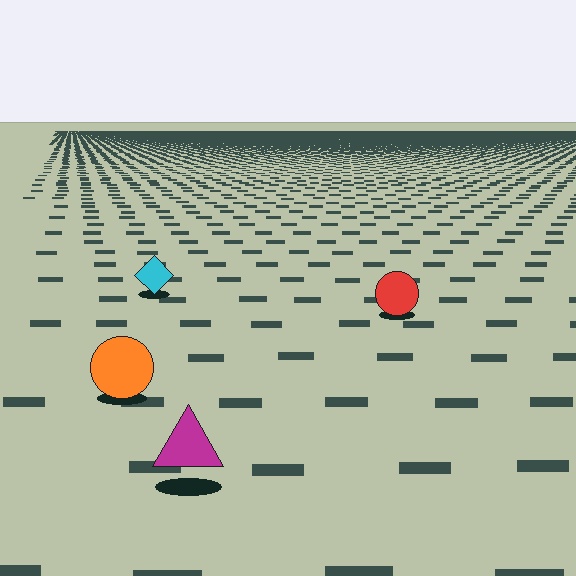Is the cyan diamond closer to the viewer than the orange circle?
No. The orange circle is closer — you can tell from the texture gradient: the ground texture is coarser near it.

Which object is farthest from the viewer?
The cyan diamond is farthest from the viewer. It appears smaller and the ground texture around it is denser.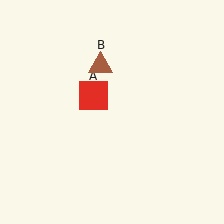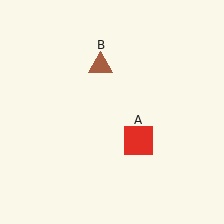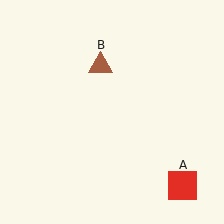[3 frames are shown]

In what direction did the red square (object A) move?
The red square (object A) moved down and to the right.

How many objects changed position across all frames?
1 object changed position: red square (object A).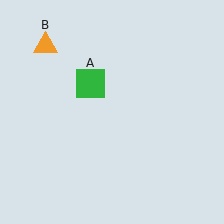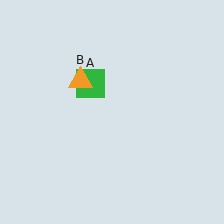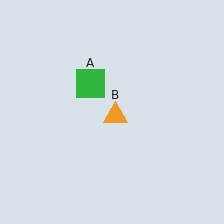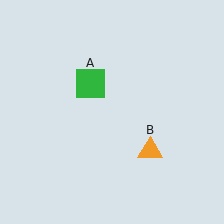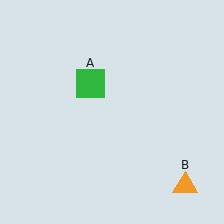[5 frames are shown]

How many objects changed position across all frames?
1 object changed position: orange triangle (object B).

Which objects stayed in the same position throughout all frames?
Green square (object A) remained stationary.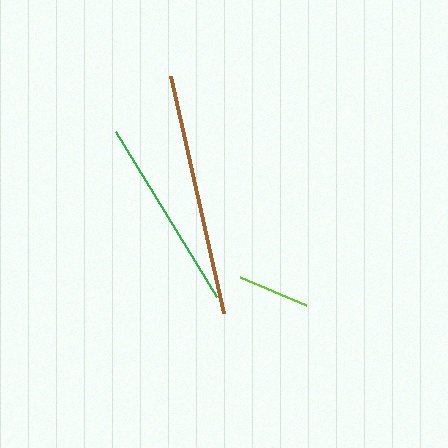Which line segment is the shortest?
The lime line is the shortest at approximately 72 pixels.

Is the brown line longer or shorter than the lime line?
The brown line is longer than the lime line.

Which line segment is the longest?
The brown line is the longest at approximately 243 pixels.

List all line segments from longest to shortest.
From longest to shortest: brown, green, lime.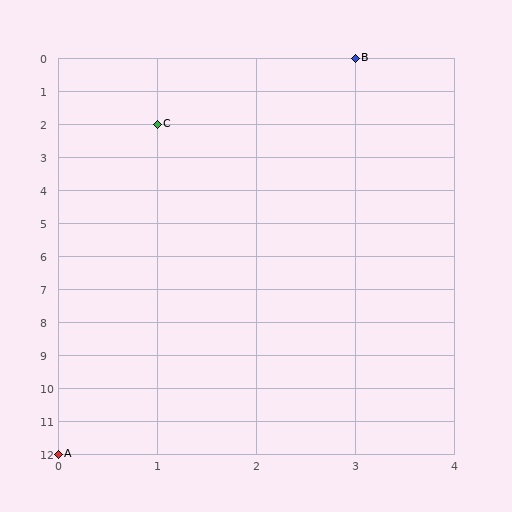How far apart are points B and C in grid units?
Points B and C are 2 columns and 2 rows apart (about 2.8 grid units diagonally).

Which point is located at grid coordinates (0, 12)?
Point A is at (0, 12).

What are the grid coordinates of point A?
Point A is at grid coordinates (0, 12).